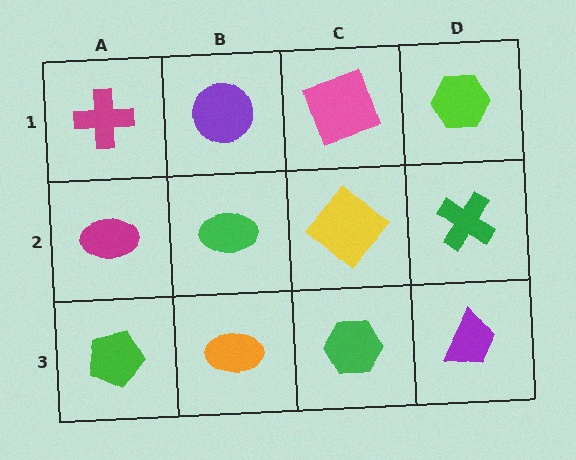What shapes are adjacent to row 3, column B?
A green ellipse (row 2, column B), a green pentagon (row 3, column A), a green hexagon (row 3, column C).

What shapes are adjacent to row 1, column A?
A magenta ellipse (row 2, column A), a purple circle (row 1, column B).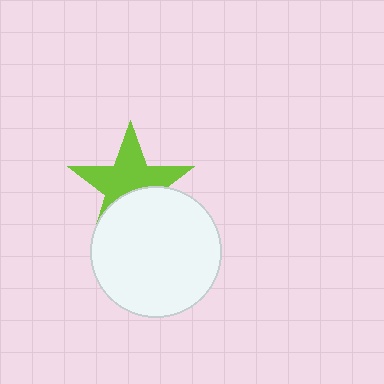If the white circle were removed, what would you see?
You would see the complete lime star.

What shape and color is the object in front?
The object in front is a white circle.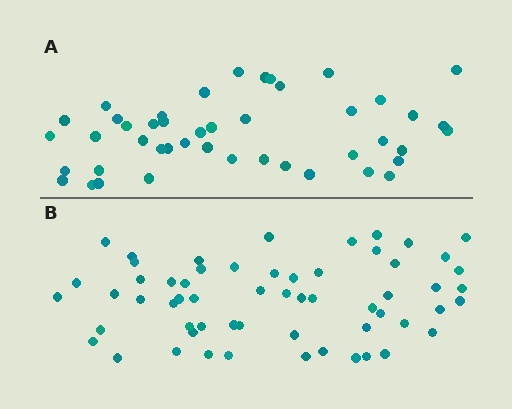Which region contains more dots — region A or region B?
Region B (the bottom region) has more dots.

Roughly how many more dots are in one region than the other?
Region B has approximately 15 more dots than region A.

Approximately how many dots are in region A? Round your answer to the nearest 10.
About 40 dots. (The exact count is 45, which rounds to 40.)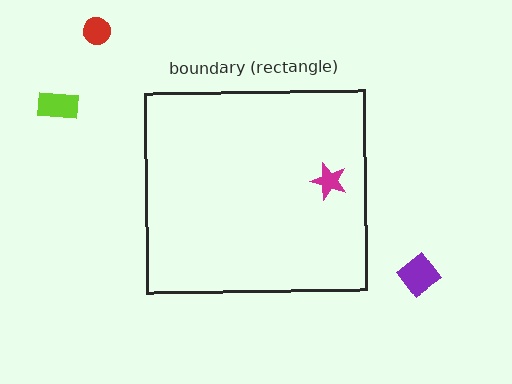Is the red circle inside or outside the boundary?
Outside.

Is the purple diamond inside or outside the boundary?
Outside.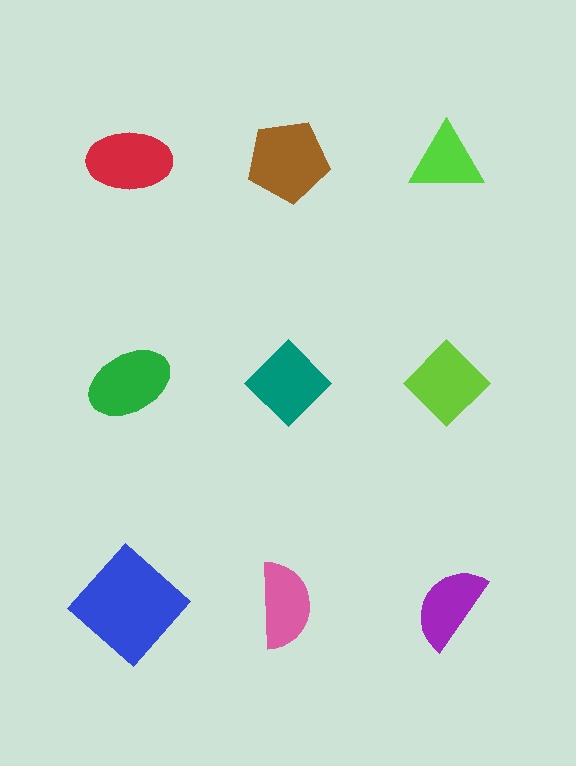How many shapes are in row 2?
3 shapes.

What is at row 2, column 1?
A green ellipse.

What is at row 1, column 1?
A red ellipse.